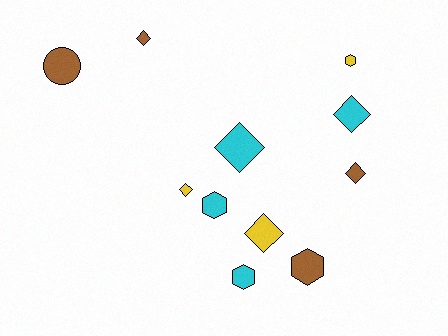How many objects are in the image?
There are 11 objects.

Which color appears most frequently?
Cyan, with 4 objects.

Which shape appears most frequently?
Diamond, with 6 objects.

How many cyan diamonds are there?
There are 2 cyan diamonds.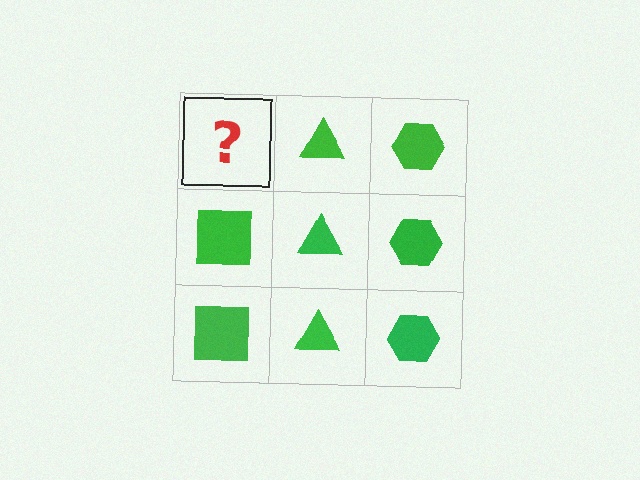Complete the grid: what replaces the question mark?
The question mark should be replaced with a green square.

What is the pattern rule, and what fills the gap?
The rule is that each column has a consistent shape. The gap should be filled with a green square.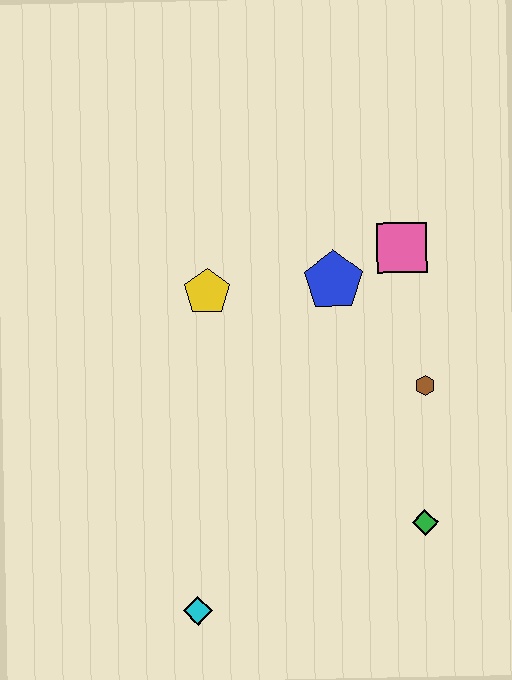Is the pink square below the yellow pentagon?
No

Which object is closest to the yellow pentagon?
The blue pentagon is closest to the yellow pentagon.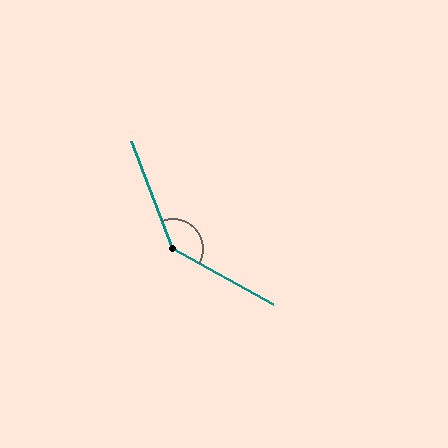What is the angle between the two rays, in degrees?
Approximately 140 degrees.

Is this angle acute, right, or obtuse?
It is obtuse.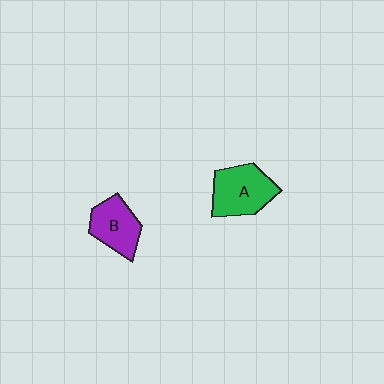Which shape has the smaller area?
Shape B (purple).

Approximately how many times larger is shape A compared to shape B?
Approximately 1.2 times.